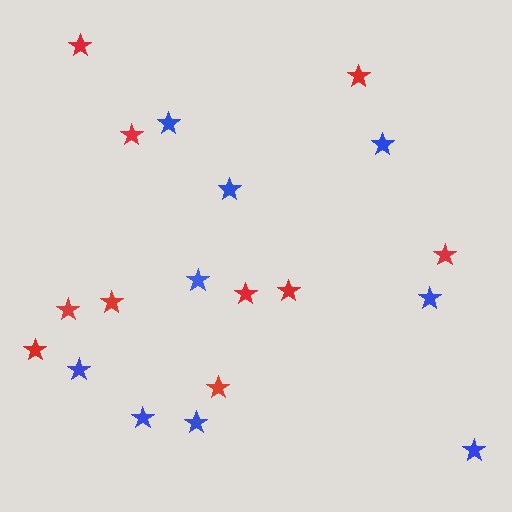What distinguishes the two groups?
There are 2 groups: one group of red stars (10) and one group of blue stars (9).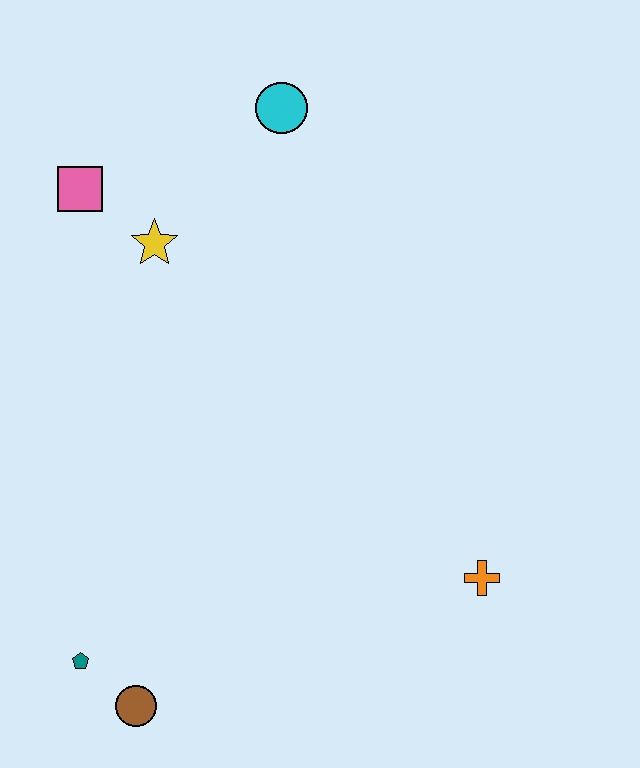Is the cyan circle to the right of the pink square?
Yes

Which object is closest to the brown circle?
The teal pentagon is closest to the brown circle.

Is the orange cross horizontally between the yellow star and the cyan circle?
No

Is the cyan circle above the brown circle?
Yes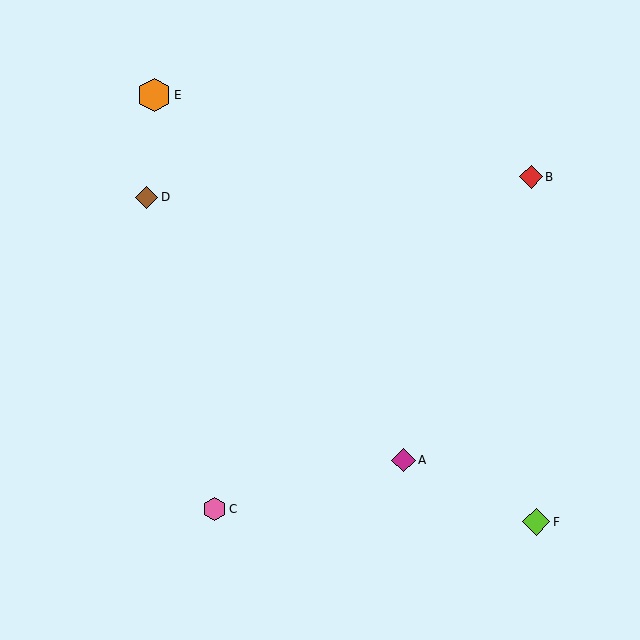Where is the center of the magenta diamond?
The center of the magenta diamond is at (404, 460).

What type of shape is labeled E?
Shape E is an orange hexagon.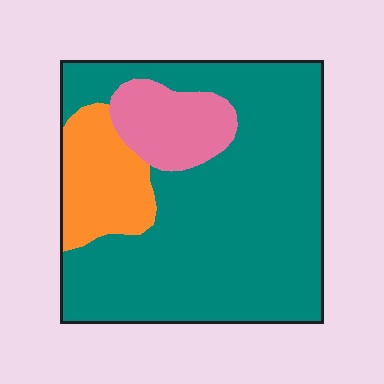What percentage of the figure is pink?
Pink covers around 10% of the figure.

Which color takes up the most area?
Teal, at roughly 75%.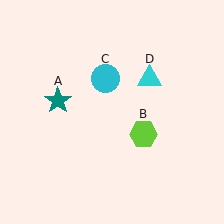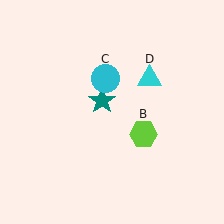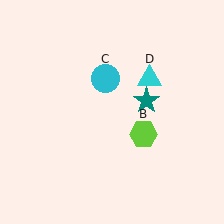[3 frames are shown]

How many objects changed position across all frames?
1 object changed position: teal star (object A).